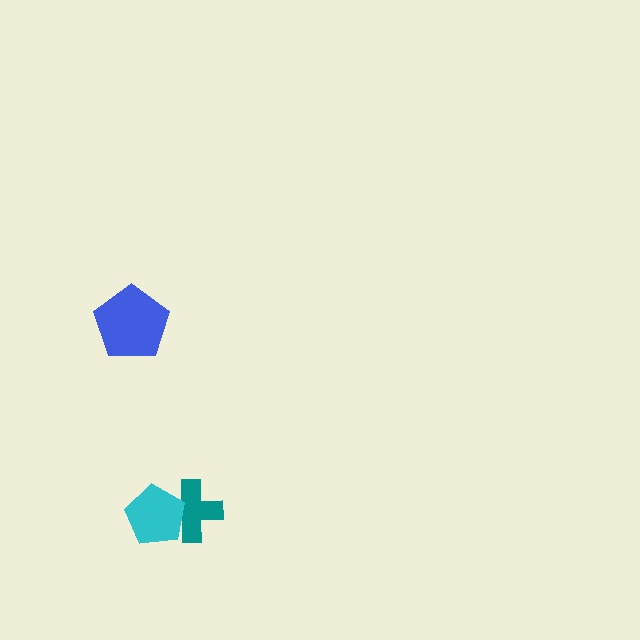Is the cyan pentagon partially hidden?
No, no other shape covers it.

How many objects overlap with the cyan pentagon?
1 object overlaps with the cyan pentagon.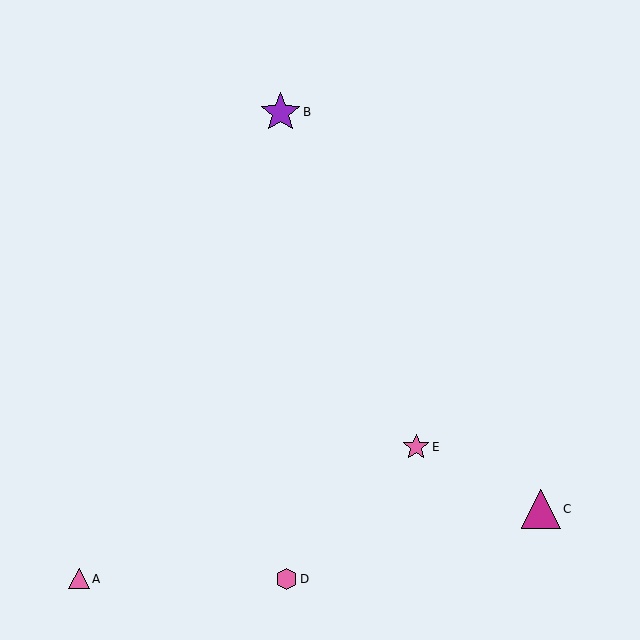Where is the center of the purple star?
The center of the purple star is at (280, 113).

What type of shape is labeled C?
Shape C is a magenta triangle.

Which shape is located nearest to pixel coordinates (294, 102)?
The purple star (labeled B) at (280, 113) is nearest to that location.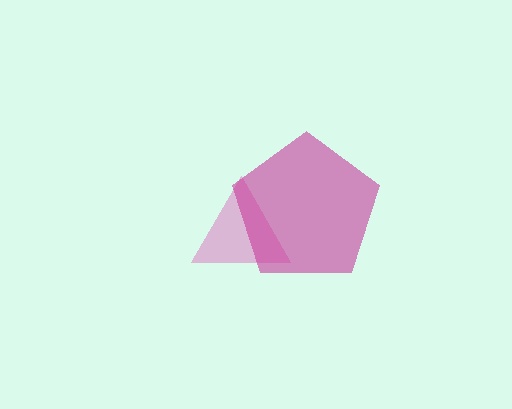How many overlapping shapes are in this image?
There are 2 overlapping shapes in the image.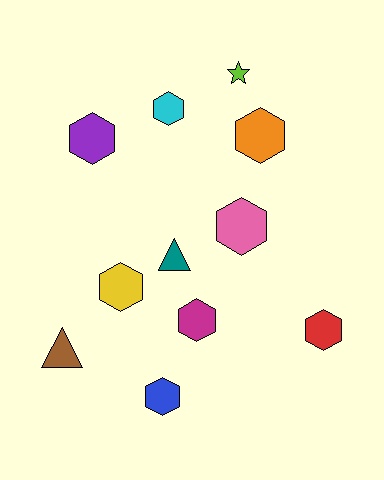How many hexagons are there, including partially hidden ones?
There are 8 hexagons.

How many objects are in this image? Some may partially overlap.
There are 11 objects.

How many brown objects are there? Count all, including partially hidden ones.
There is 1 brown object.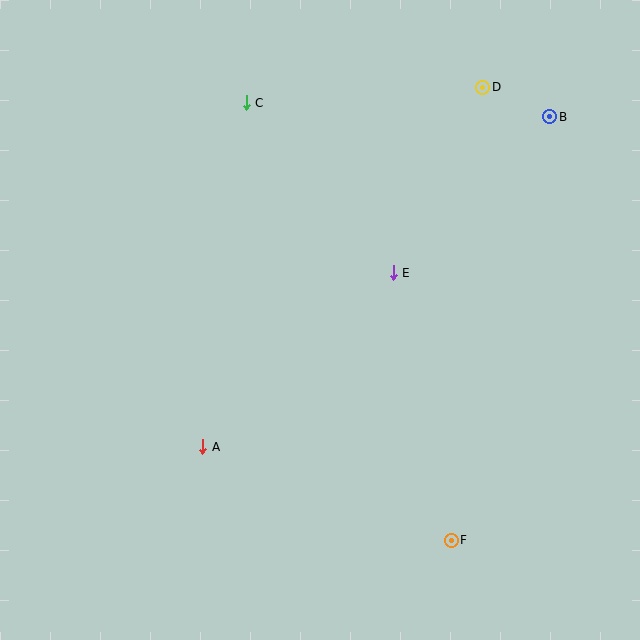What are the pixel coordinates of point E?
Point E is at (393, 273).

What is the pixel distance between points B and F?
The distance between B and F is 435 pixels.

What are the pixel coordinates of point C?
Point C is at (246, 103).